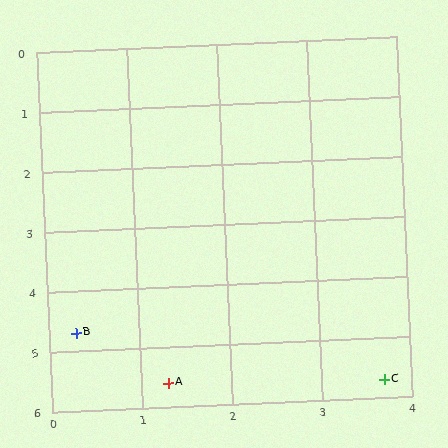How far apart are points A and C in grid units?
Points A and C are about 2.4 grid units apart.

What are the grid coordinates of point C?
Point C is at approximately (3.7, 5.7).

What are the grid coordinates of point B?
Point B is at approximately (0.3, 4.7).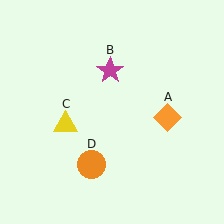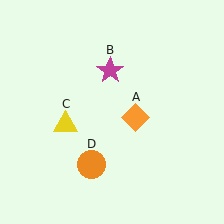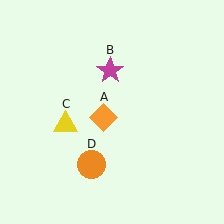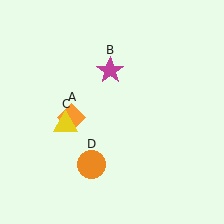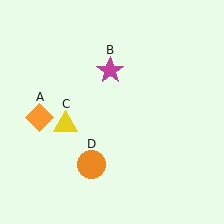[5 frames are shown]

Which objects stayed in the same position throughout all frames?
Magenta star (object B) and yellow triangle (object C) and orange circle (object D) remained stationary.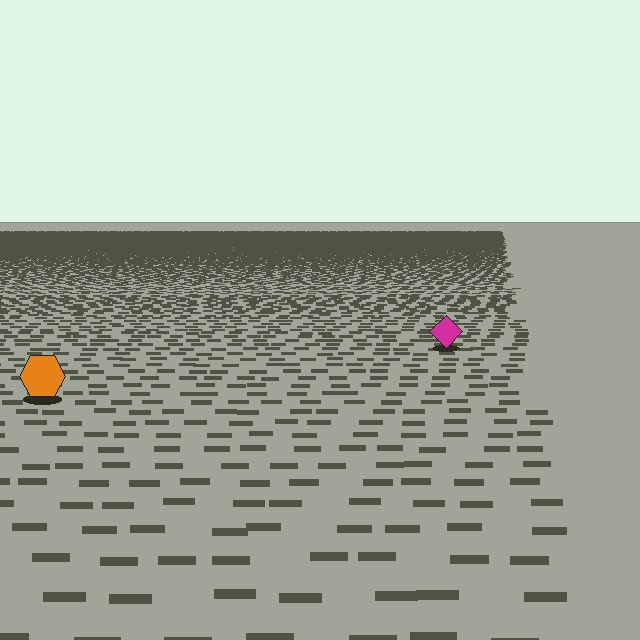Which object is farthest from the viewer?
The magenta diamond is farthest from the viewer. It appears smaller and the ground texture around it is denser.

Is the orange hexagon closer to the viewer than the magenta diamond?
Yes. The orange hexagon is closer — you can tell from the texture gradient: the ground texture is coarser near it.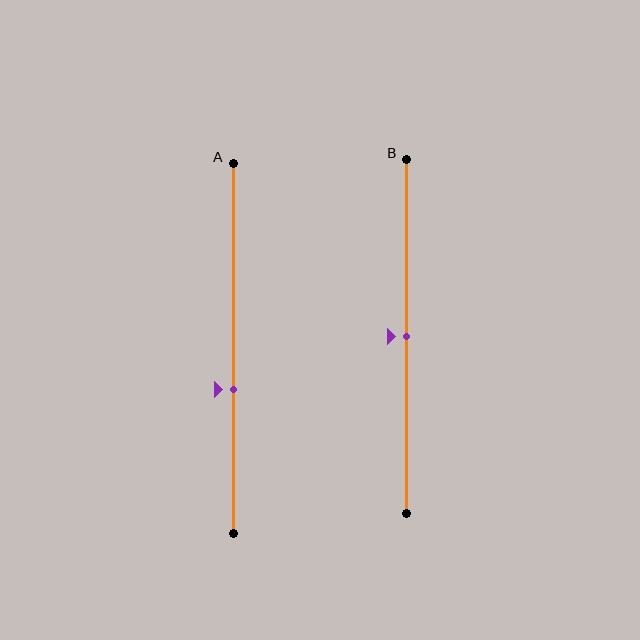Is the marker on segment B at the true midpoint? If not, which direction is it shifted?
Yes, the marker on segment B is at the true midpoint.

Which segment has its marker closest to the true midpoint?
Segment B has its marker closest to the true midpoint.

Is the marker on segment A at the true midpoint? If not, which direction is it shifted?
No, the marker on segment A is shifted downward by about 11% of the segment length.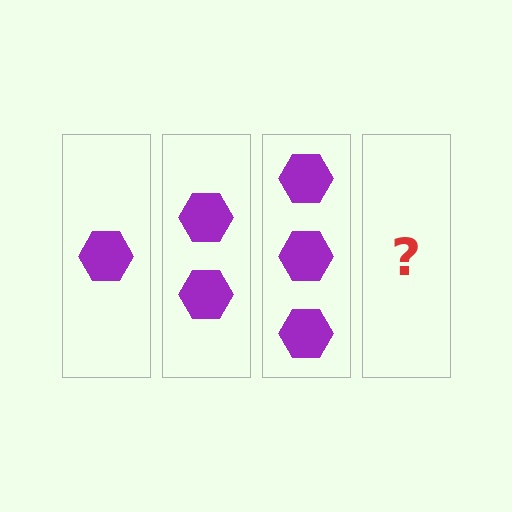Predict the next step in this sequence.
The next step is 4 hexagons.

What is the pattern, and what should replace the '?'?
The pattern is that each step adds one more hexagon. The '?' should be 4 hexagons.